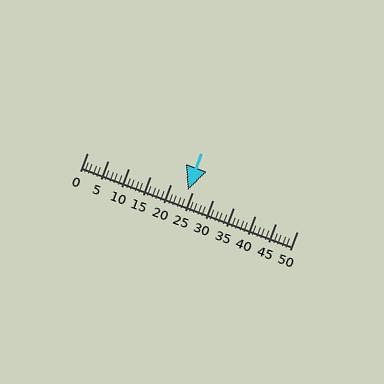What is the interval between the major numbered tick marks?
The major tick marks are spaced 5 units apart.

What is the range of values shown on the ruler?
The ruler shows values from 0 to 50.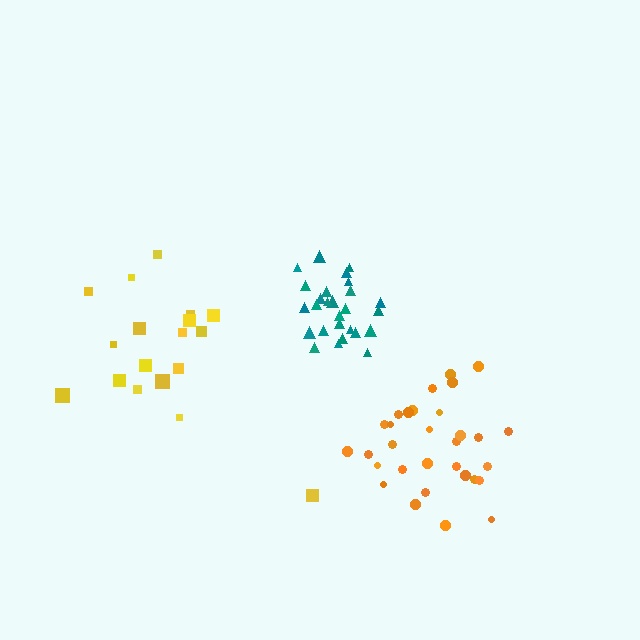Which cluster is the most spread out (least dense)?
Yellow.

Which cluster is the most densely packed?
Teal.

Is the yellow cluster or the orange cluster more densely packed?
Orange.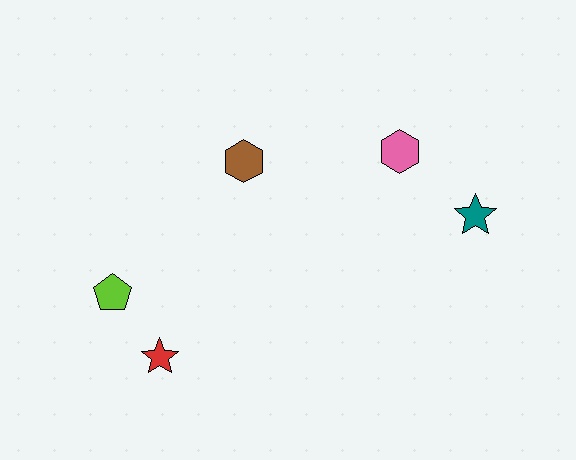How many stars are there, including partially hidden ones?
There are 2 stars.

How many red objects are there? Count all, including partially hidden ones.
There is 1 red object.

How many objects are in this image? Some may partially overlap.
There are 5 objects.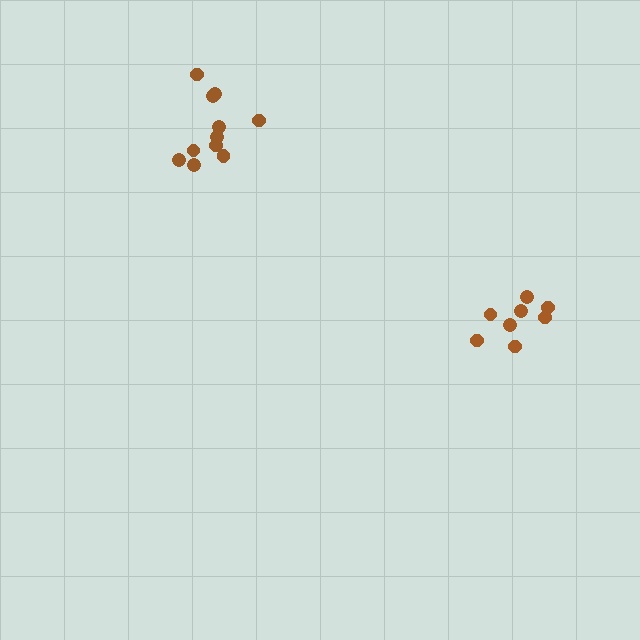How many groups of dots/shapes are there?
There are 2 groups.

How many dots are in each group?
Group 1: 8 dots, Group 2: 11 dots (19 total).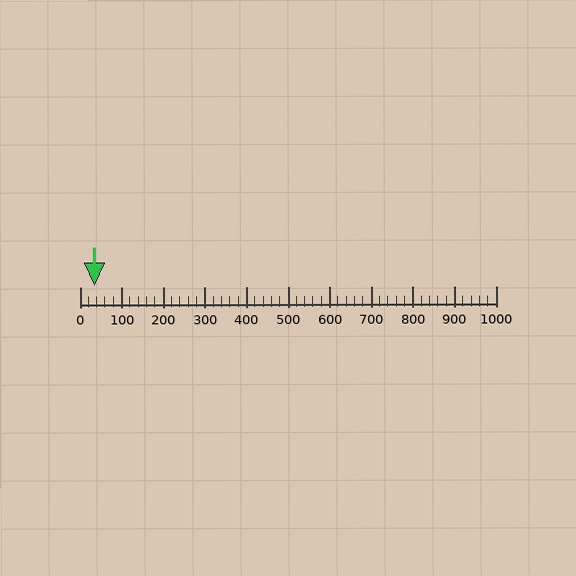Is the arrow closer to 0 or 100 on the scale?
The arrow is closer to 0.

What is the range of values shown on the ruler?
The ruler shows values from 0 to 1000.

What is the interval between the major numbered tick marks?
The major tick marks are spaced 100 units apart.